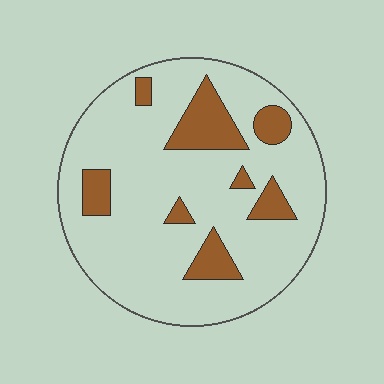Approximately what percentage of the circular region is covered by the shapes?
Approximately 20%.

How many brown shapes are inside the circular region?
8.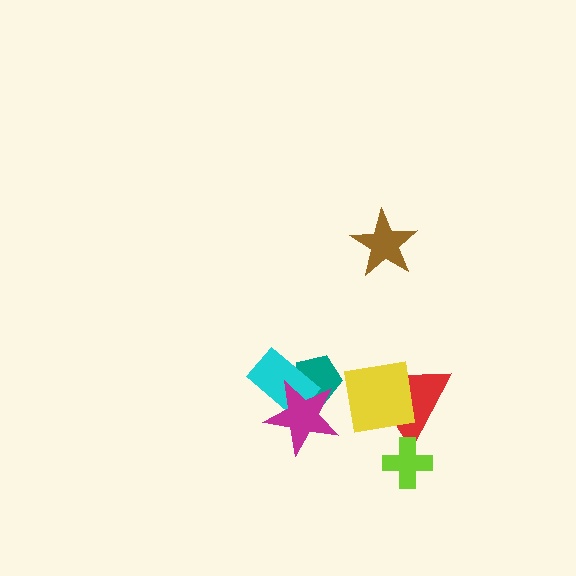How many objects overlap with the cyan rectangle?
2 objects overlap with the cyan rectangle.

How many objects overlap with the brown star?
0 objects overlap with the brown star.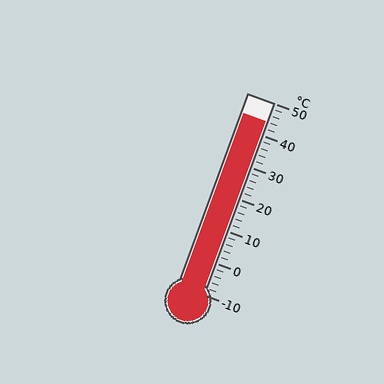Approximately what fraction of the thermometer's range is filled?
The thermometer is filled to approximately 90% of its range.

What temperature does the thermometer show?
The thermometer shows approximately 44°C.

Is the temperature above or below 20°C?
The temperature is above 20°C.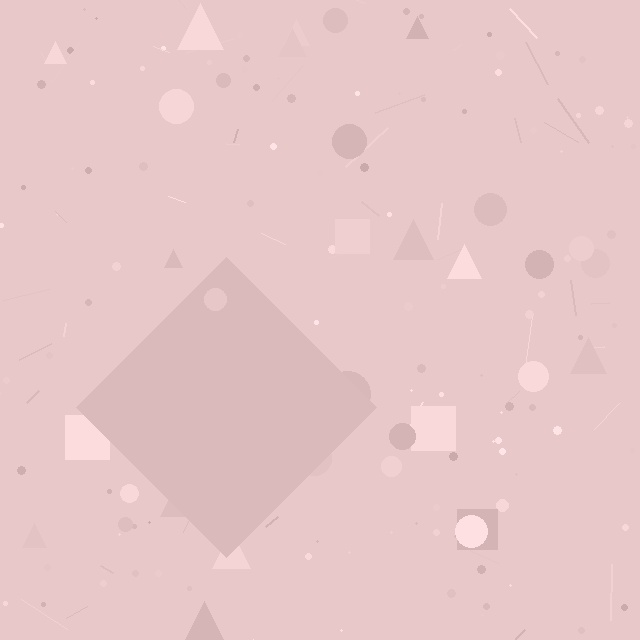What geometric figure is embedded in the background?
A diamond is embedded in the background.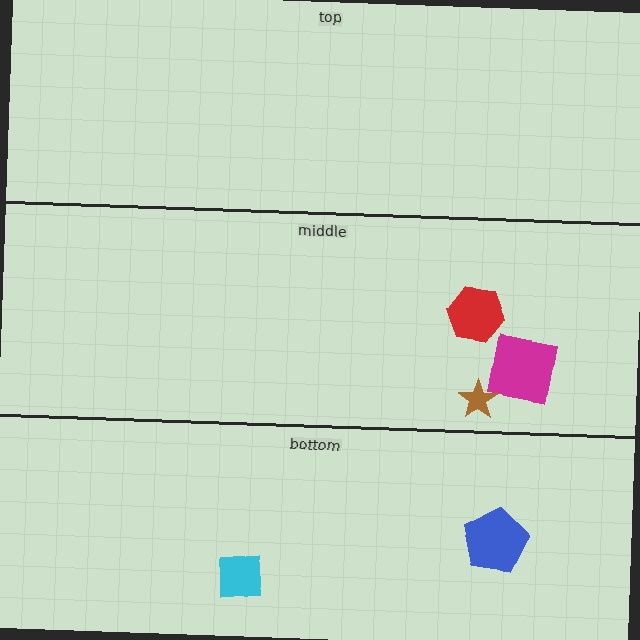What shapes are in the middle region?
The magenta square, the red hexagon, the brown star.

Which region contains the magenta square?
The middle region.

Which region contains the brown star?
The middle region.